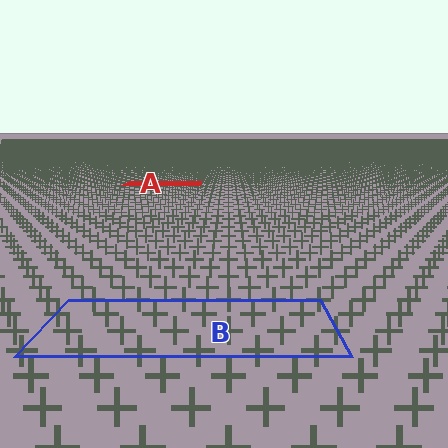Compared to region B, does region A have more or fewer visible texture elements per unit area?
Region A has more texture elements per unit area — they are packed more densely because it is farther away.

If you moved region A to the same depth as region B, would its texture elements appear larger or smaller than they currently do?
They would appear larger. At a closer depth, the same texture elements are projected at a bigger on-screen size.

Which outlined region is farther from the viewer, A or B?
Region A is farther from the viewer — the texture elements inside it appear smaller and more densely packed.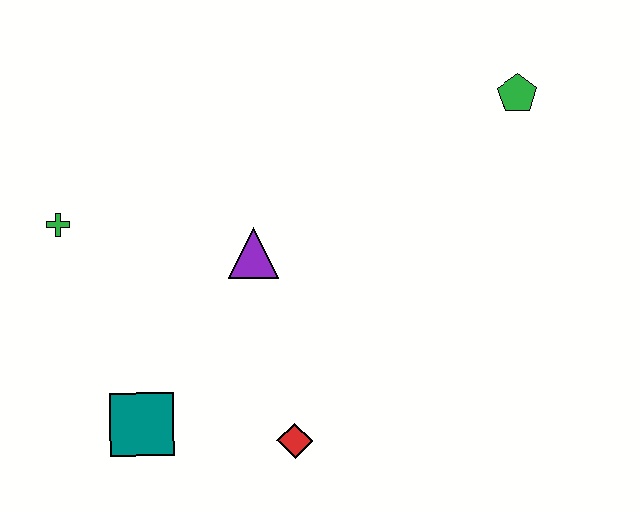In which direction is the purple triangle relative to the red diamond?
The purple triangle is above the red diamond.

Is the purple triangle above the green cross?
No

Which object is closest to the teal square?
The red diamond is closest to the teal square.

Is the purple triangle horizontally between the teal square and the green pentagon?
Yes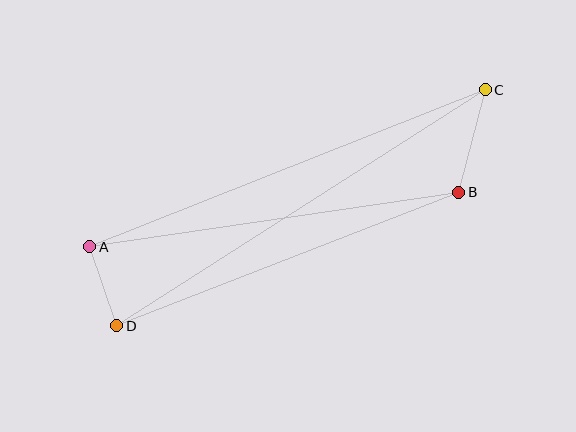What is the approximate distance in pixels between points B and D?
The distance between B and D is approximately 367 pixels.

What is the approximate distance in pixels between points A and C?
The distance between A and C is approximately 426 pixels.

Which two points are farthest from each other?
Points C and D are farthest from each other.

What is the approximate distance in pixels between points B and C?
The distance between B and C is approximately 106 pixels.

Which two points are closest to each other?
Points A and D are closest to each other.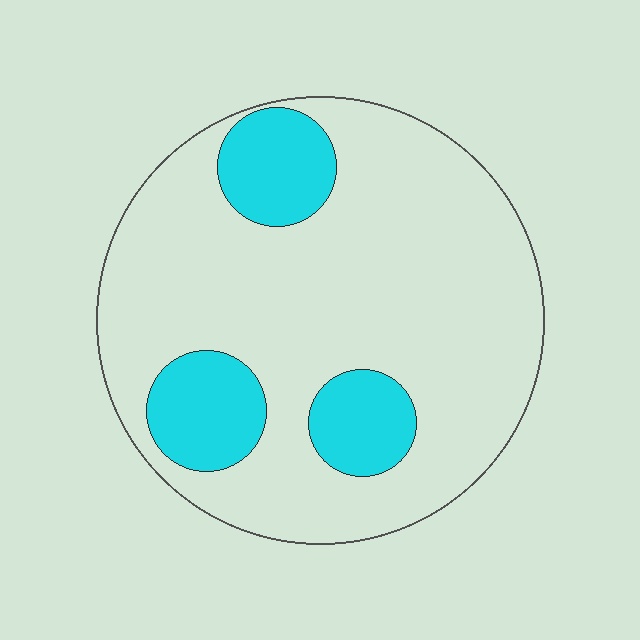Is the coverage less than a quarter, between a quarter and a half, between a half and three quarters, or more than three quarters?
Less than a quarter.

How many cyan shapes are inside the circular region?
3.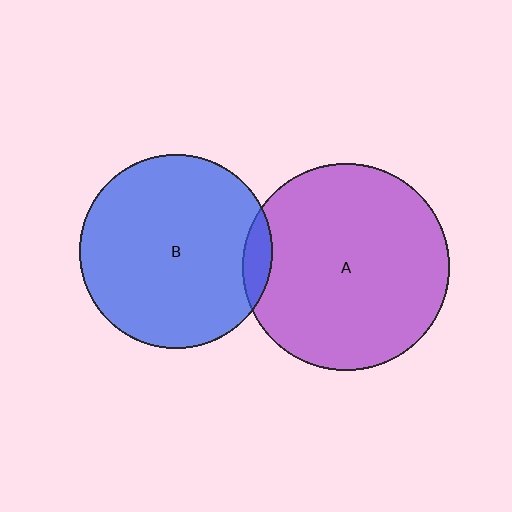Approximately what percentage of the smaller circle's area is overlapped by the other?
Approximately 5%.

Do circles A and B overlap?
Yes.